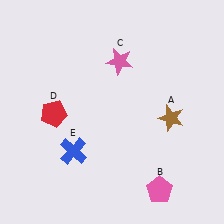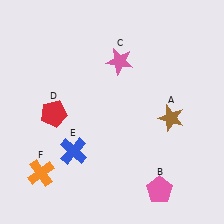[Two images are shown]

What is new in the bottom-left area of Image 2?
An orange cross (F) was added in the bottom-left area of Image 2.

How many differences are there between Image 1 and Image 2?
There is 1 difference between the two images.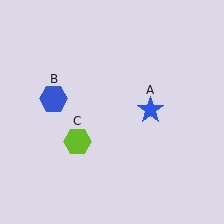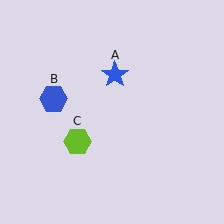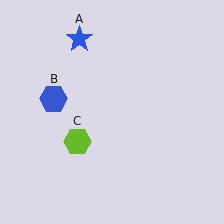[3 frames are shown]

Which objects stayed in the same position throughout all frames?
Blue hexagon (object B) and lime hexagon (object C) remained stationary.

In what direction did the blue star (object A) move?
The blue star (object A) moved up and to the left.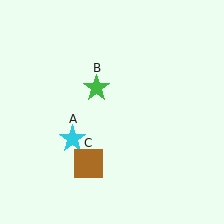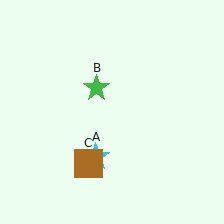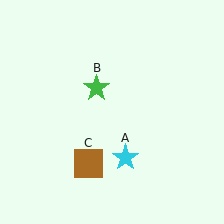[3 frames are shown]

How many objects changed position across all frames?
1 object changed position: cyan star (object A).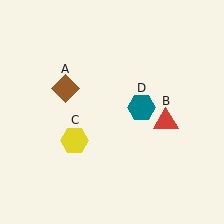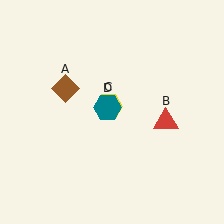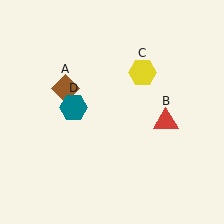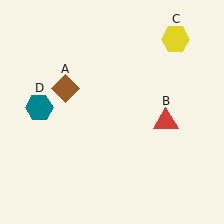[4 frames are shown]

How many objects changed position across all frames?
2 objects changed position: yellow hexagon (object C), teal hexagon (object D).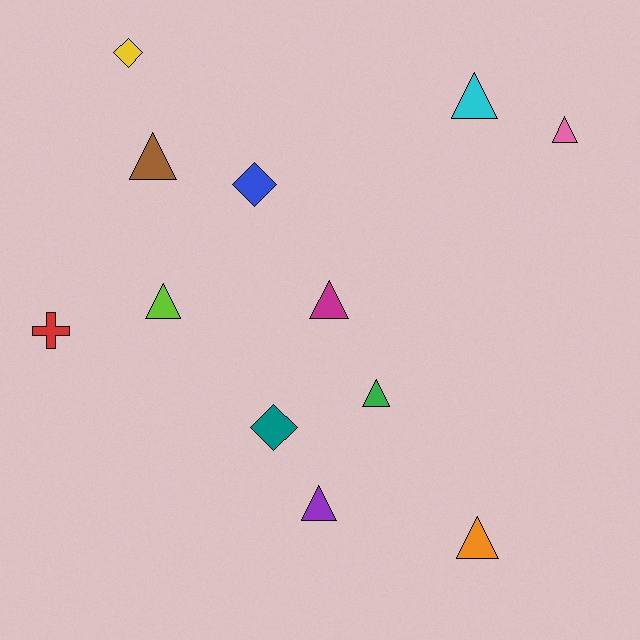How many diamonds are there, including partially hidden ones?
There are 3 diamonds.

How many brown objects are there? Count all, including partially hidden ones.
There is 1 brown object.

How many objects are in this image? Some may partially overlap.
There are 12 objects.